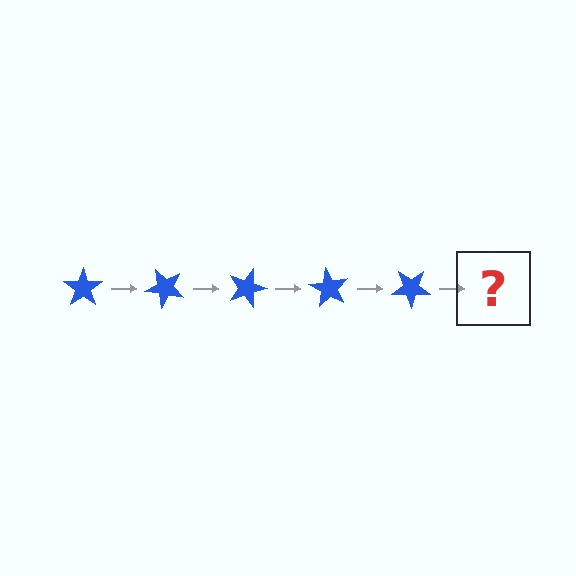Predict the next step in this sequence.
The next step is a blue star rotated 225 degrees.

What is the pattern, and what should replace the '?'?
The pattern is that the star rotates 45 degrees each step. The '?' should be a blue star rotated 225 degrees.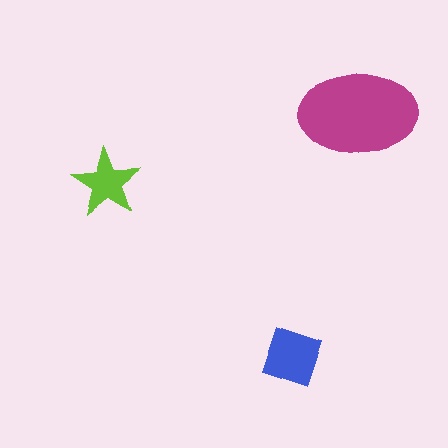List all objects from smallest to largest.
The lime star, the blue diamond, the magenta ellipse.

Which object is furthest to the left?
The lime star is leftmost.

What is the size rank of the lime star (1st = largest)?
3rd.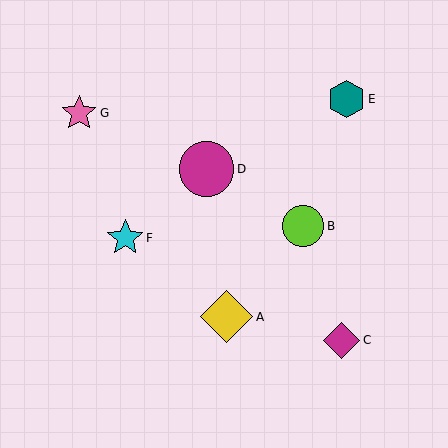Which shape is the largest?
The magenta circle (labeled D) is the largest.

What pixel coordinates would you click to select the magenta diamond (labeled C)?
Click at (342, 340) to select the magenta diamond C.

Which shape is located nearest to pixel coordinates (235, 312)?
The yellow diamond (labeled A) at (227, 317) is nearest to that location.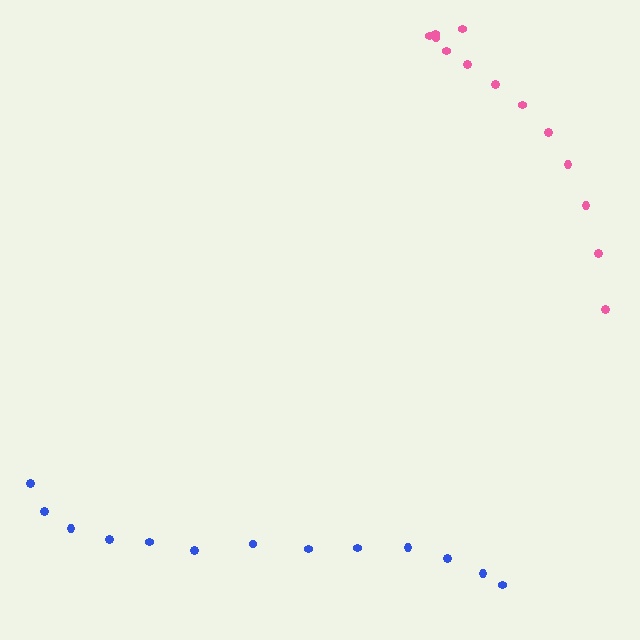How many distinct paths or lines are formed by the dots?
There are 2 distinct paths.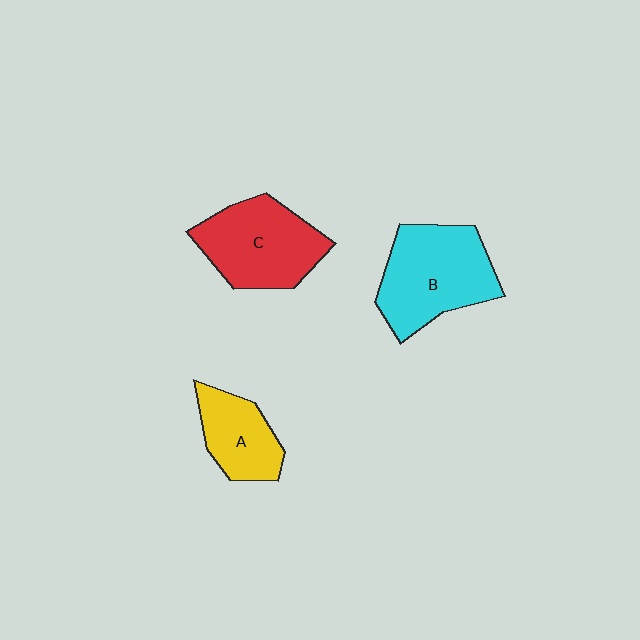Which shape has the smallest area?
Shape A (yellow).